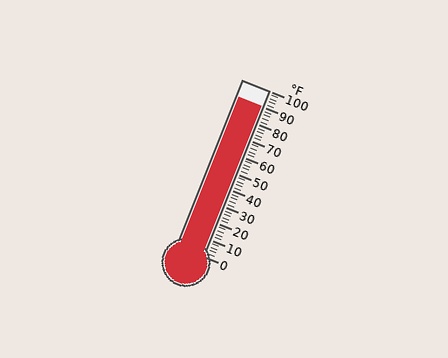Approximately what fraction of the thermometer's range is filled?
The thermometer is filled to approximately 90% of its range.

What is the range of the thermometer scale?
The thermometer scale ranges from 0°F to 100°F.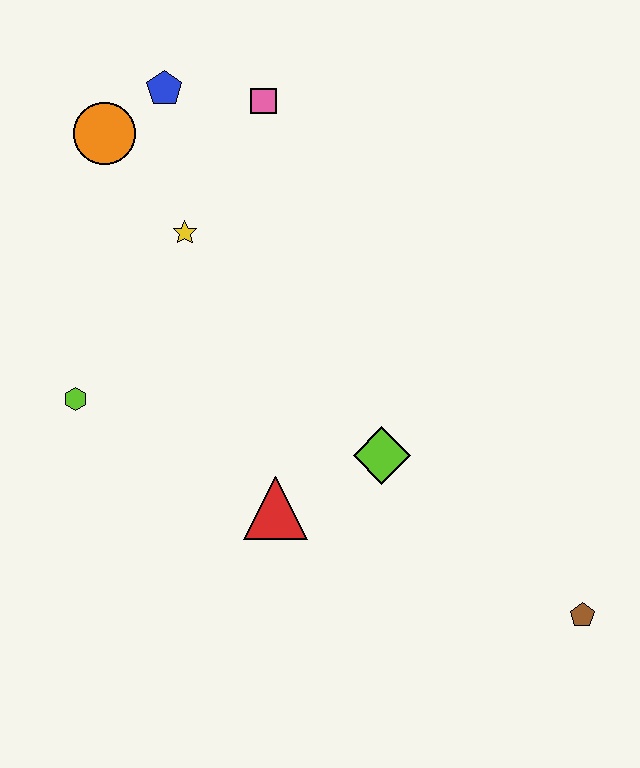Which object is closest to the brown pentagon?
The lime diamond is closest to the brown pentagon.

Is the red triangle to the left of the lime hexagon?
No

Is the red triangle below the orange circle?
Yes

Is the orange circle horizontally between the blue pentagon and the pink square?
No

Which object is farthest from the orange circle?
The brown pentagon is farthest from the orange circle.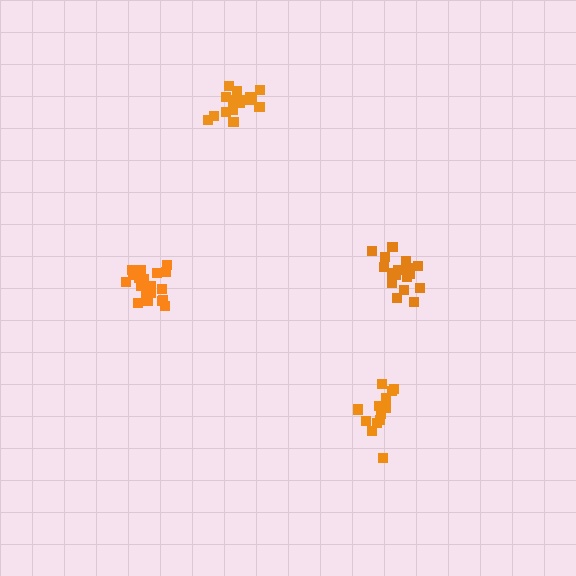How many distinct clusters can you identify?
There are 4 distinct clusters.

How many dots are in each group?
Group 1: 18 dots, Group 2: 16 dots, Group 3: 16 dots, Group 4: 19 dots (69 total).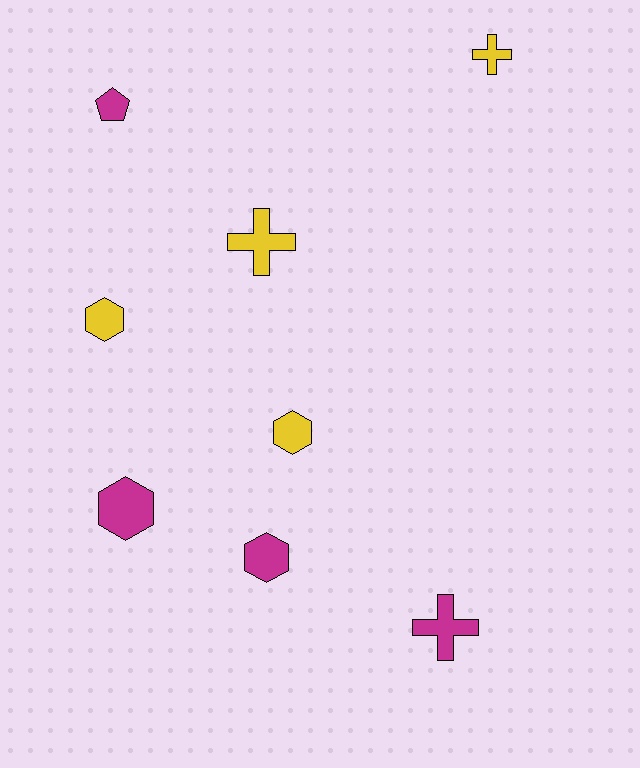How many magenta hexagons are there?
There are 2 magenta hexagons.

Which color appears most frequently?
Yellow, with 4 objects.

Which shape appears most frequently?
Hexagon, with 4 objects.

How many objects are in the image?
There are 8 objects.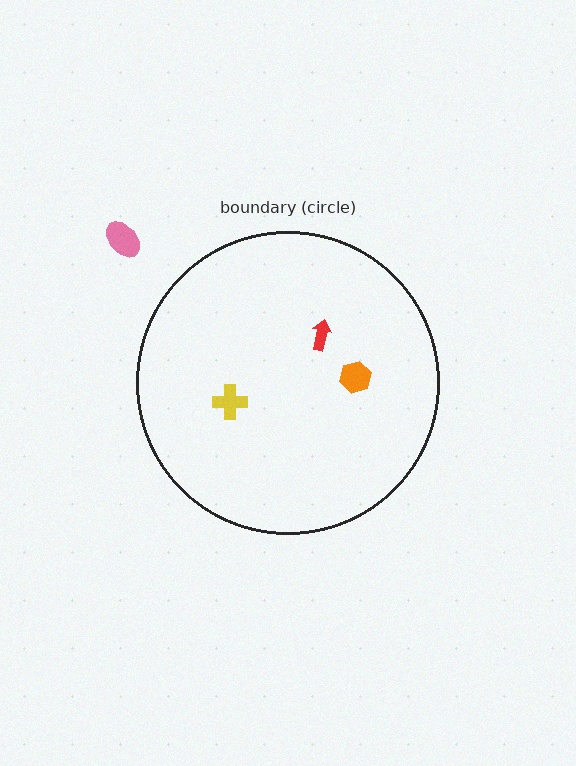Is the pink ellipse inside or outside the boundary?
Outside.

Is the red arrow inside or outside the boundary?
Inside.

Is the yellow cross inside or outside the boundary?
Inside.